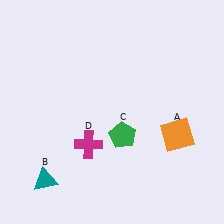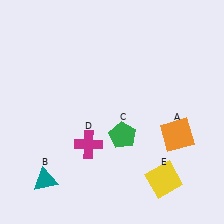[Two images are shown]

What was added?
A yellow square (E) was added in Image 2.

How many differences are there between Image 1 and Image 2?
There is 1 difference between the two images.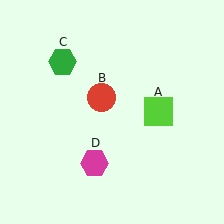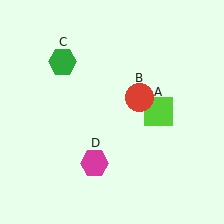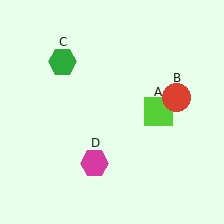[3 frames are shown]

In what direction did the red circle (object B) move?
The red circle (object B) moved right.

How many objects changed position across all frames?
1 object changed position: red circle (object B).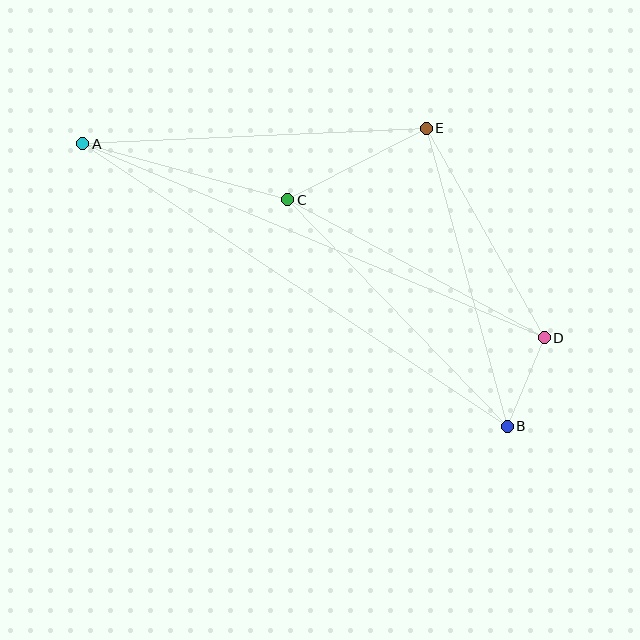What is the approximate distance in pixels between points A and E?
The distance between A and E is approximately 344 pixels.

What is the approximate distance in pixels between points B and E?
The distance between B and E is approximately 309 pixels.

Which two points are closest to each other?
Points B and D are closest to each other.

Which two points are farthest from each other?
Points A and B are farthest from each other.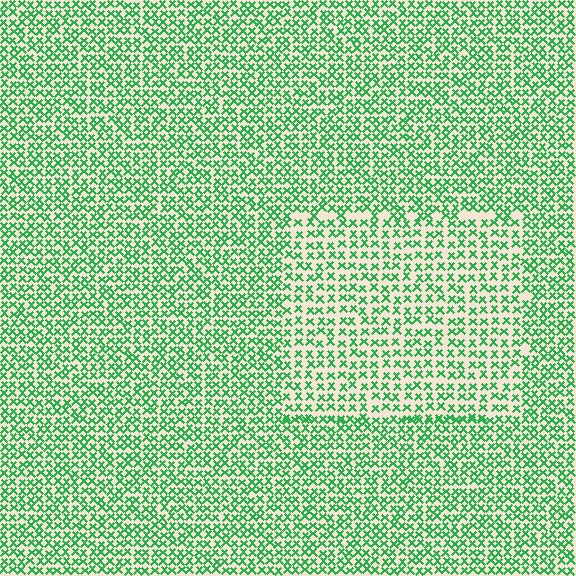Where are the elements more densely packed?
The elements are more densely packed outside the rectangle boundary.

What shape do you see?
I see a rectangle.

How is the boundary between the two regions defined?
The boundary is defined by a change in element density (approximately 1.5x ratio). All elements are the same color, size, and shape.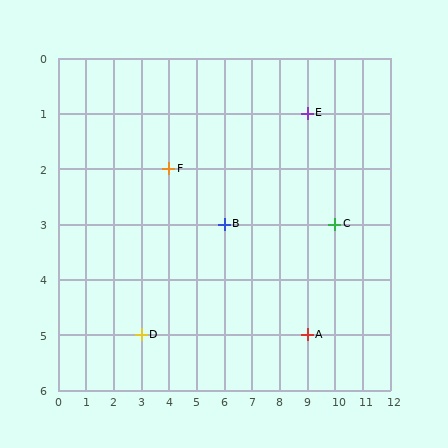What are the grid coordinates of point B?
Point B is at grid coordinates (6, 3).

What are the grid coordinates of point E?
Point E is at grid coordinates (9, 1).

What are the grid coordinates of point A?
Point A is at grid coordinates (9, 5).